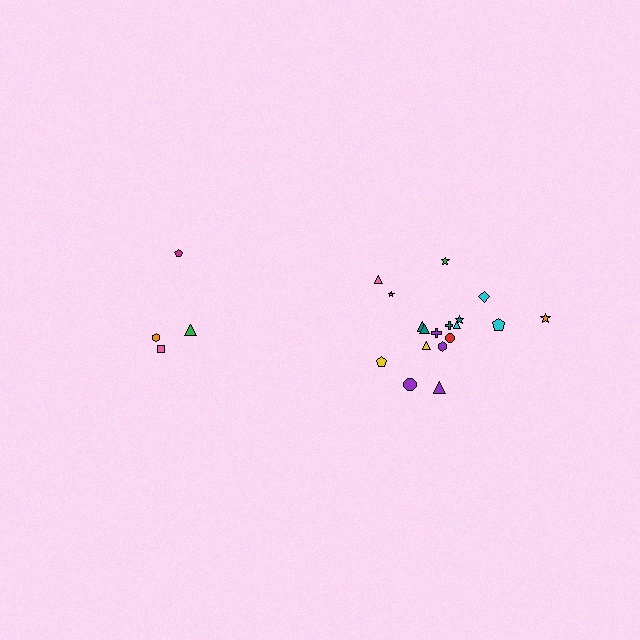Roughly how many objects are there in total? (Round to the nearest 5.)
Roughly 20 objects in total.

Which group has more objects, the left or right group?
The right group.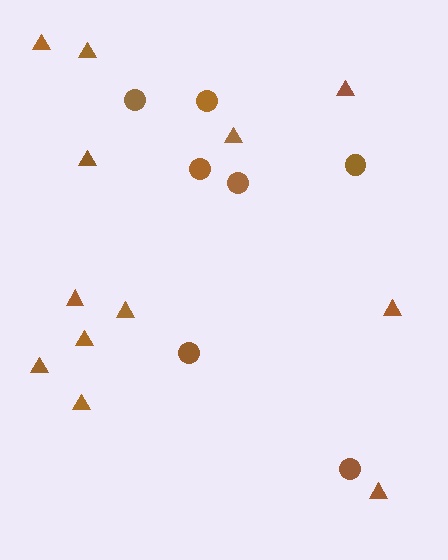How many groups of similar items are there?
There are 2 groups: one group of circles (7) and one group of triangles (12).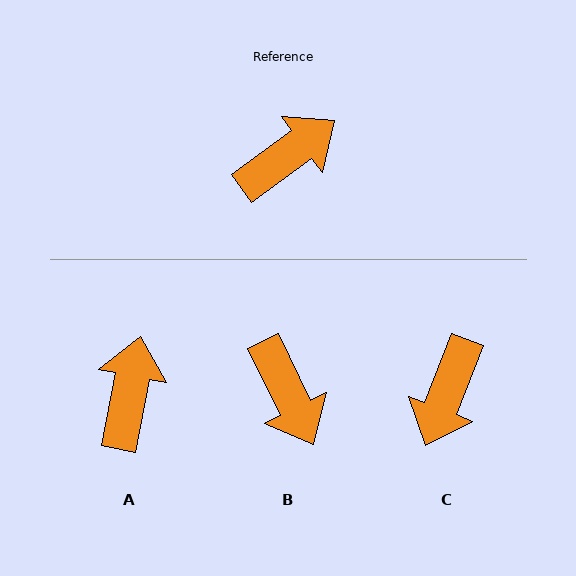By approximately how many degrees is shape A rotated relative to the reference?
Approximately 43 degrees counter-clockwise.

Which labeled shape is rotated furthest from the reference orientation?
C, about 148 degrees away.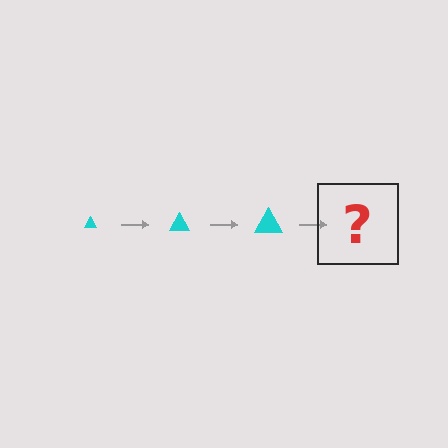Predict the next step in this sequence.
The next step is a cyan triangle, larger than the previous one.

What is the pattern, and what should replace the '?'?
The pattern is that the triangle gets progressively larger each step. The '?' should be a cyan triangle, larger than the previous one.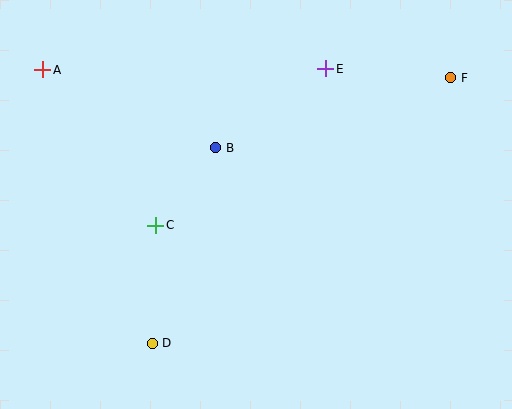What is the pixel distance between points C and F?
The distance between C and F is 330 pixels.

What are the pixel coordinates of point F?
Point F is at (451, 78).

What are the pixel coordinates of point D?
Point D is at (152, 343).